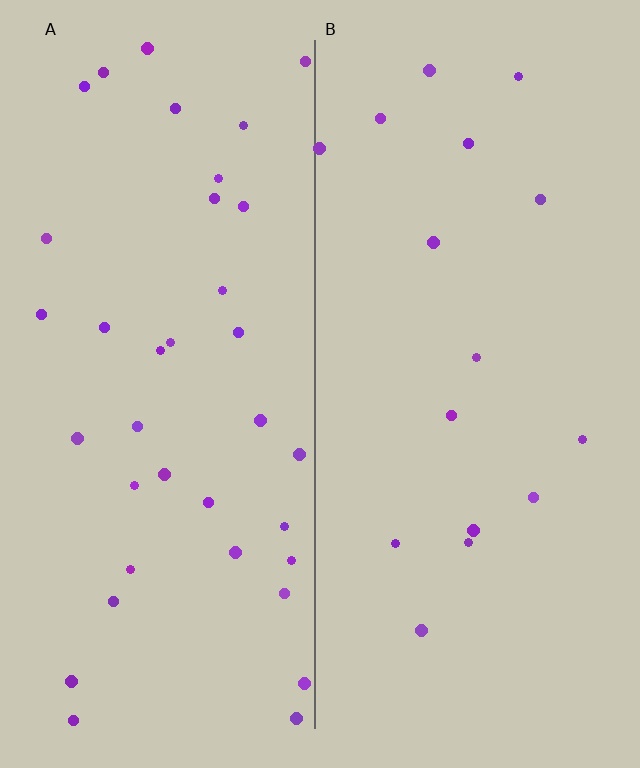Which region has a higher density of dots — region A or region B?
A (the left).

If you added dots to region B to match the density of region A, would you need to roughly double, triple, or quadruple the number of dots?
Approximately double.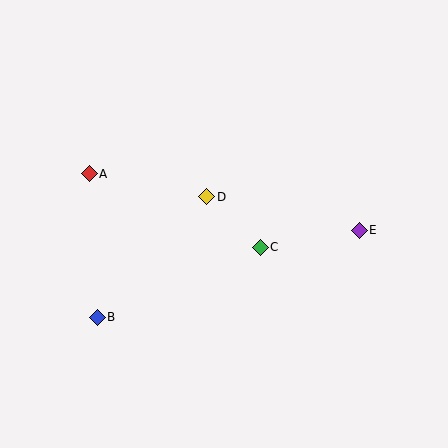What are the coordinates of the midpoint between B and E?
The midpoint between B and E is at (228, 274).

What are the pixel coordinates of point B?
Point B is at (97, 317).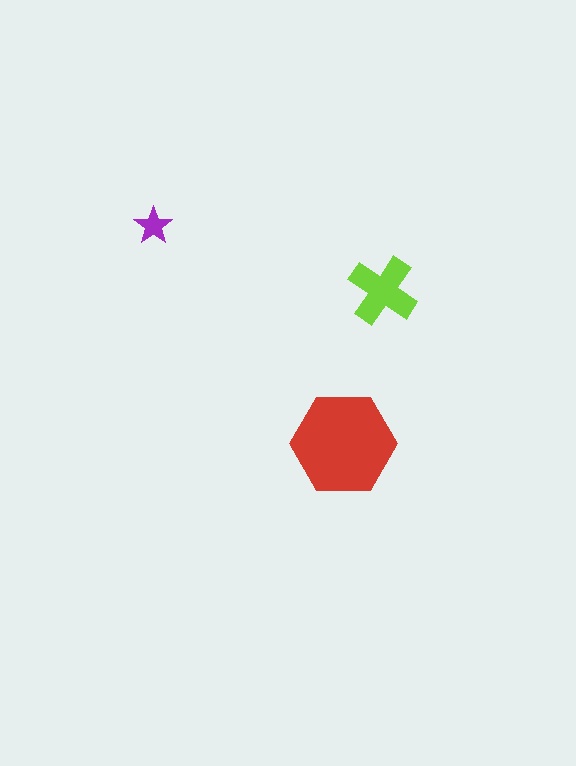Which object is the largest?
The red hexagon.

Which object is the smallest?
The purple star.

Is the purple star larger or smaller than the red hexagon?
Smaller.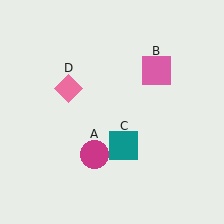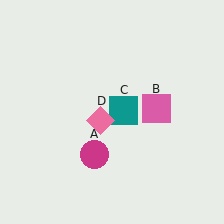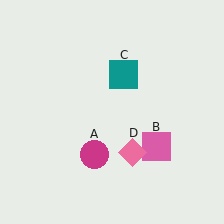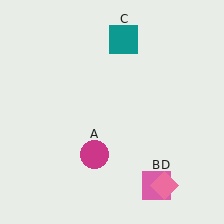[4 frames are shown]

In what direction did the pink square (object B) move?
The pink square (object B) moved down.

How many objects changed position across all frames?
3 objects changed position: pink square (object B), teal square (object C), pink diamond (object D).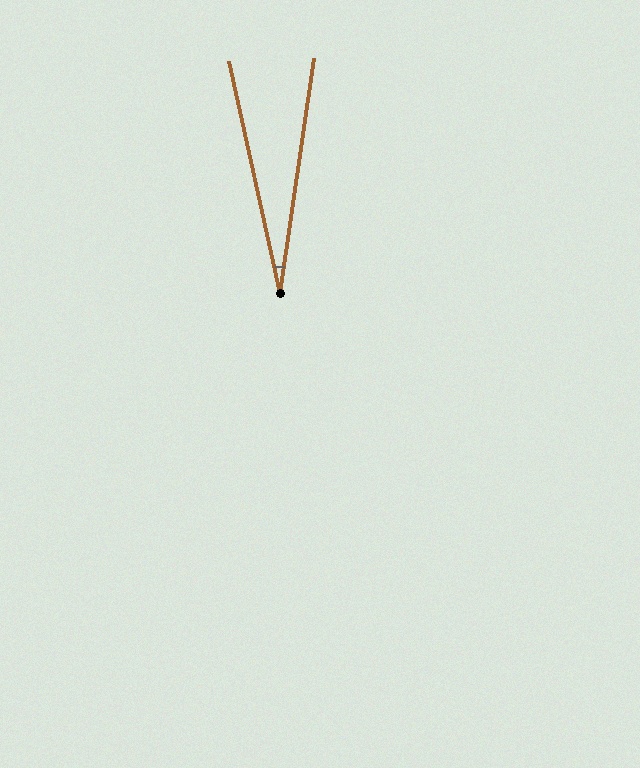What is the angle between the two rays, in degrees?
Approximately 21 degrees.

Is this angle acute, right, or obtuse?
It is acute.